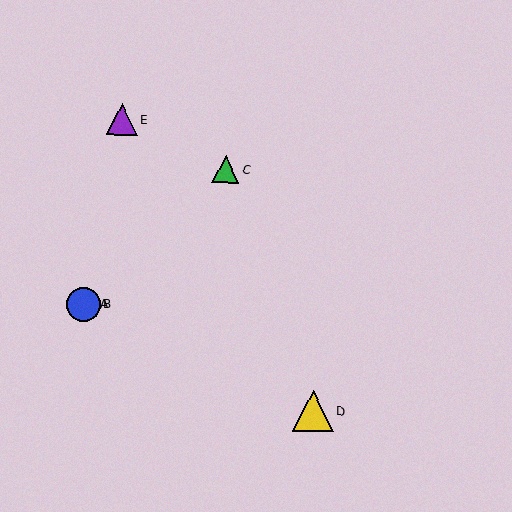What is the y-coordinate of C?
Object C is at y≈169.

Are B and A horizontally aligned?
Yes, both are at y≈304.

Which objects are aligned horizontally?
Objects A, B are aligned horizontally.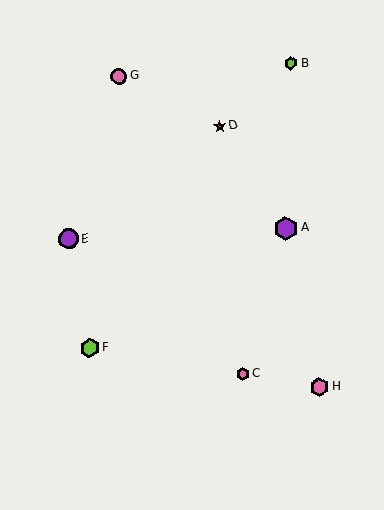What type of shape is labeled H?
Shape H is a pink hexagon.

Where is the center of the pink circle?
The center of the pink circle is at (119, 76).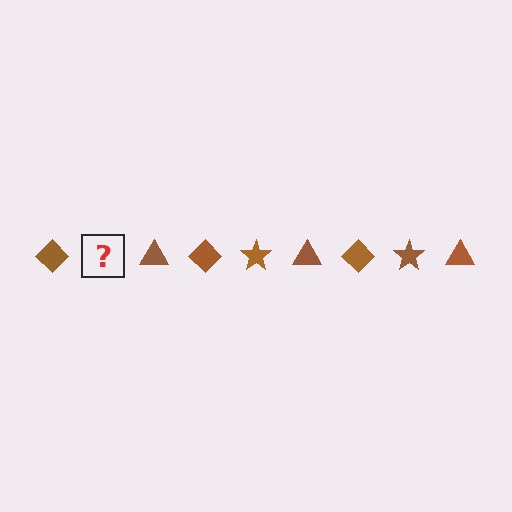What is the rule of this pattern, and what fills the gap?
The rule is that the pattern cycles through diamond, star, triangle shapes in brown. The gap should be filled with a brown star.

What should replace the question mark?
The question mark should be replaced with a brown star.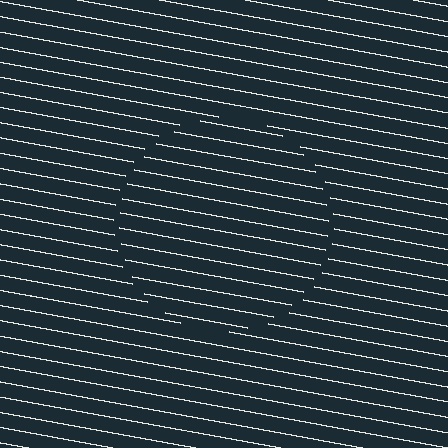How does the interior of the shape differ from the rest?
The interior of the shape contains the same grating, shifted by half a period — the contour is defined by the phase discontinuity where line-ends from the inner and outer gratings abut.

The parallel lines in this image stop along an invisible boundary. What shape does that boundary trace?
An illusory circle. The interior of the shape contains the same grating, shifted by half a period — the contour is defined by the phase discontinuity where line-ends from the inner and outer gratings abut.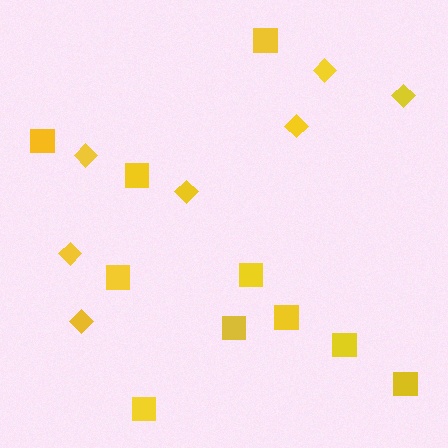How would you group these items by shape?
There are 2 groups: one group of diamonds (7) and one group of squares (10).